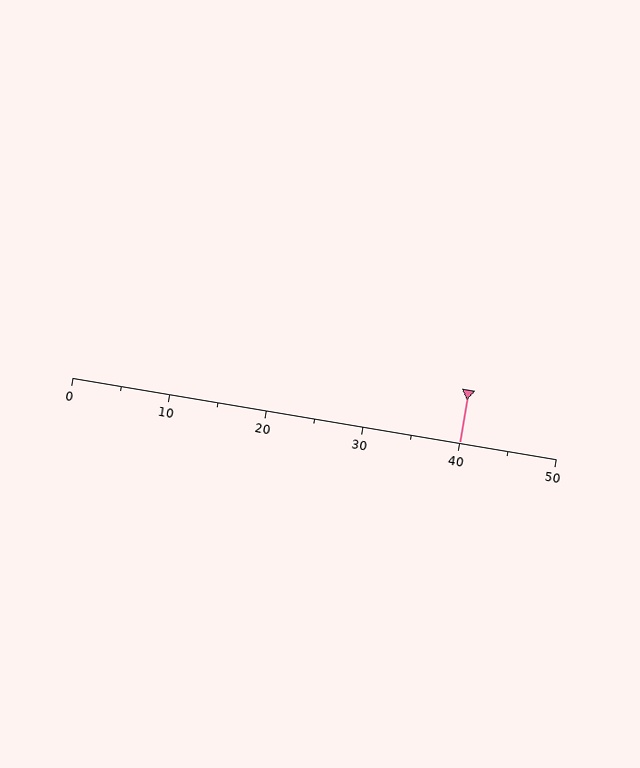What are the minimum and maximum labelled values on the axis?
The axis runs from 0 to 50.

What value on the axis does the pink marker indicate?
The marker indicates approximately 40.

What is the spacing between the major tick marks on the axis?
The major ticks are spaced 10 apart.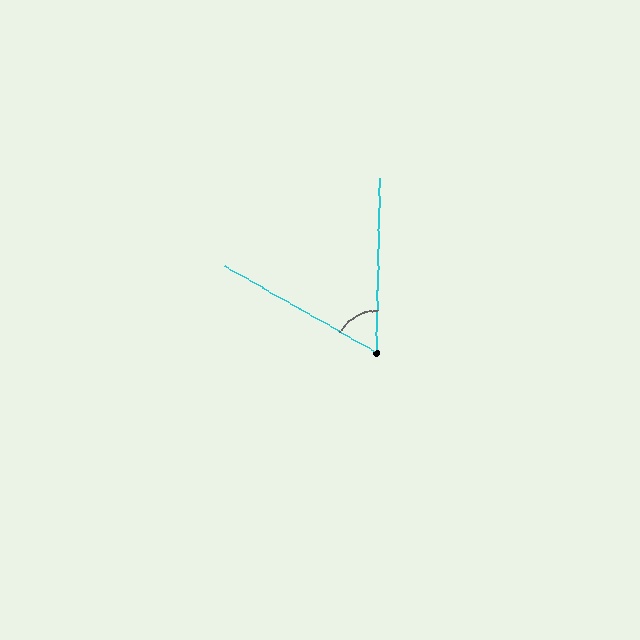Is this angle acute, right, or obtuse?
It is acute.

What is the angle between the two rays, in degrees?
Approximately 61 degrees.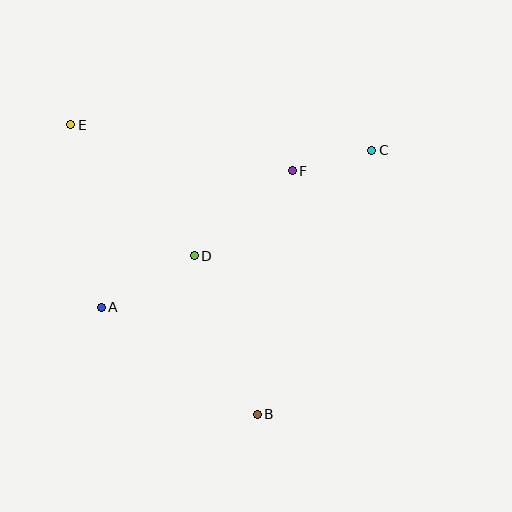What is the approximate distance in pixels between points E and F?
The distance between E and F is approximately 226 pixels.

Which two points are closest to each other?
Points C and F are closest to each other.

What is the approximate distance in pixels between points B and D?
The distance between B and D is approximately 171 pixels.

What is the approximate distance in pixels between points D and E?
The distance between D and E is approximately 180 pixels.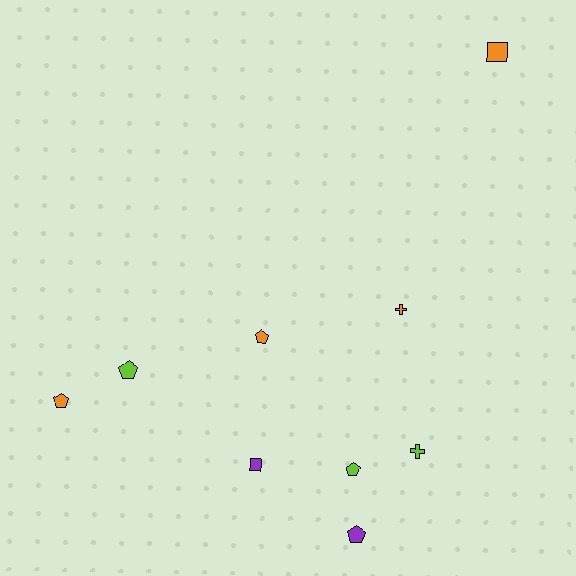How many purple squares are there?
There is 1 purple square.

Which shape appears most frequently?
Pentagon, with 5 objects.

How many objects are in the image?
There are 9 objects.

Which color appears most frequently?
Orange, with 4 objects.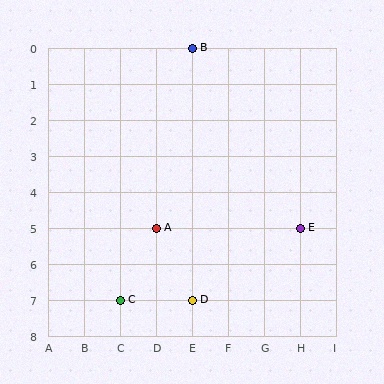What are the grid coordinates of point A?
Point A is at grid coordinates (D, 5).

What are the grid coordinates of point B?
Point B is at grid coordinates (E, 0).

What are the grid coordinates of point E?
Point E is at grid coordinates (H, 5).